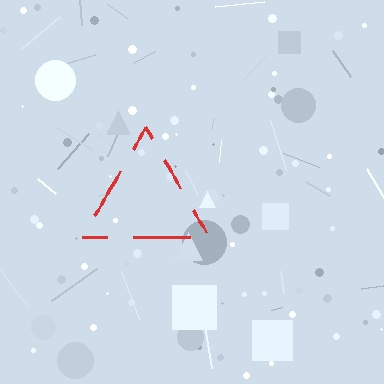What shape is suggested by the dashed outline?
The dashed outline suggests a triangle.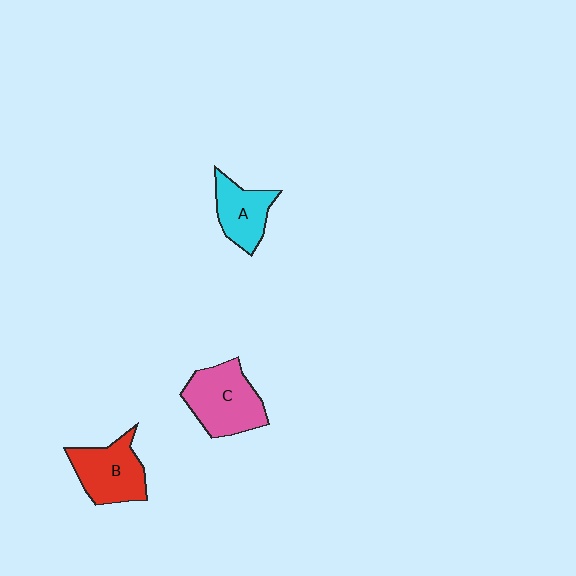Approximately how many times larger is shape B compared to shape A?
Approximately 1.3 times.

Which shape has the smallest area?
Shape A (cyan).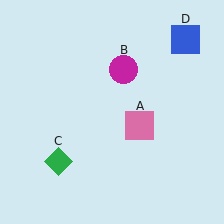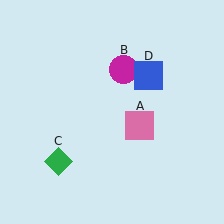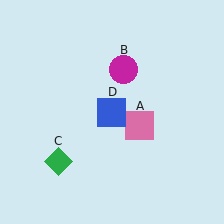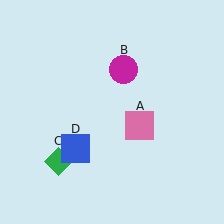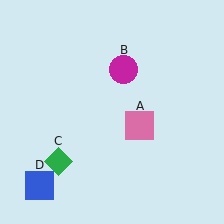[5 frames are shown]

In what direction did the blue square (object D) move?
The blue square (object D) moved down and to the left.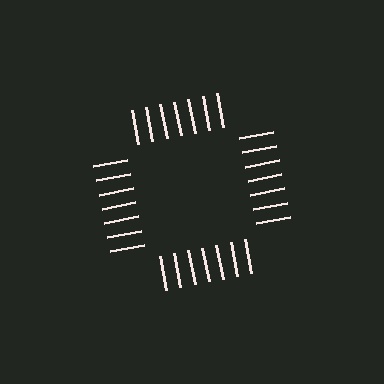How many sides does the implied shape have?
4 sides — the line-ends trace a square.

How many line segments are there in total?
28 — 7 along each of the 4 edges.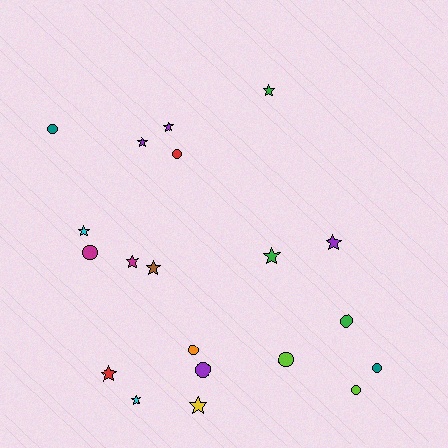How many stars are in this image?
There are 11 stars.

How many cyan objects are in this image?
There are 2 cyan objects.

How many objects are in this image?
There are 20 objects.